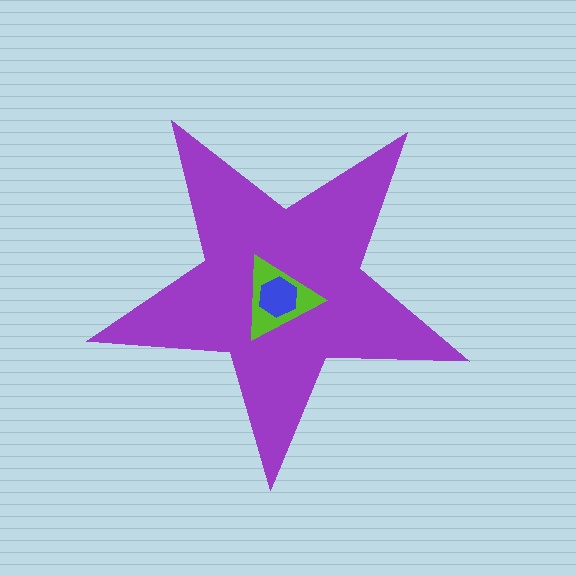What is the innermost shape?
The blue hexagon.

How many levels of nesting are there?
3.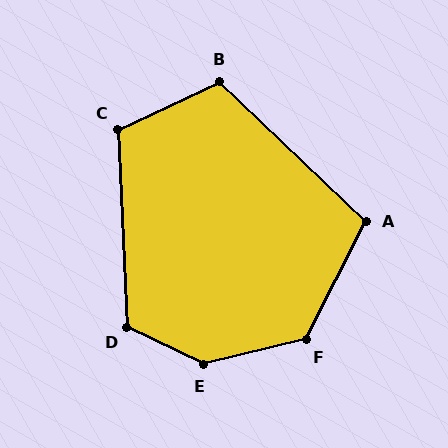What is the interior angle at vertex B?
Approximately 111 degrees (obtuse).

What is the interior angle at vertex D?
Approximately 118 degrees (obtuse).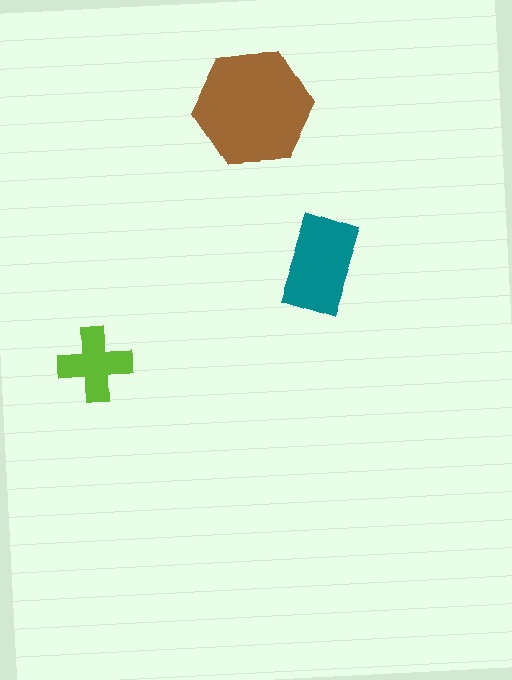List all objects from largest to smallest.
The brown hexagon, the teal rectangle, the lime cross.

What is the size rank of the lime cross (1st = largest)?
3rd.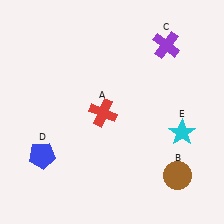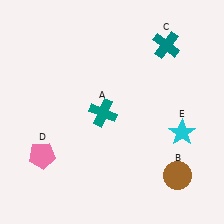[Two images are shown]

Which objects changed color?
A changed from red to teal. C changed from purple to teal. D changed from blue to pink.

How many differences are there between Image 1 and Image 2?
There are 3 differences between the two images.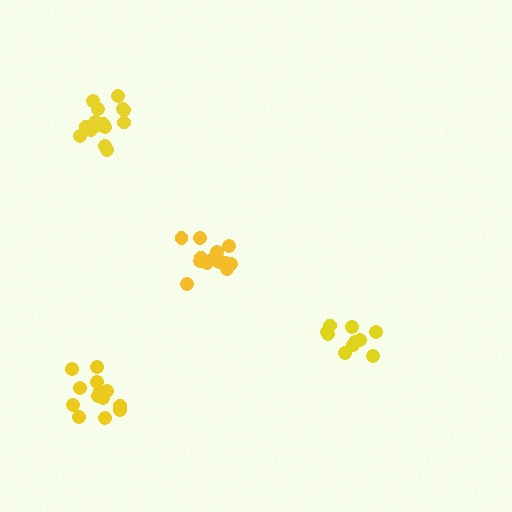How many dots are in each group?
Group 1: 14 dots, Group 2: 10 dots, Group 3: 15 dots, Group 4: 13 dots (52 total).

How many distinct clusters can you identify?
There are 4 distinct clusters.